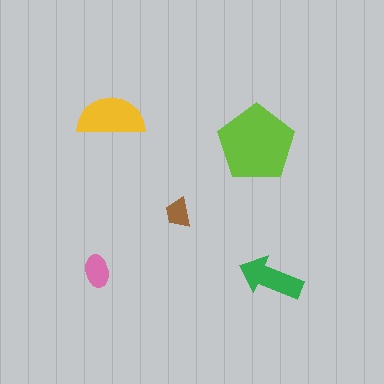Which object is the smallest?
The brown trapezoid.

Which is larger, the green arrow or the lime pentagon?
The lime pentagon.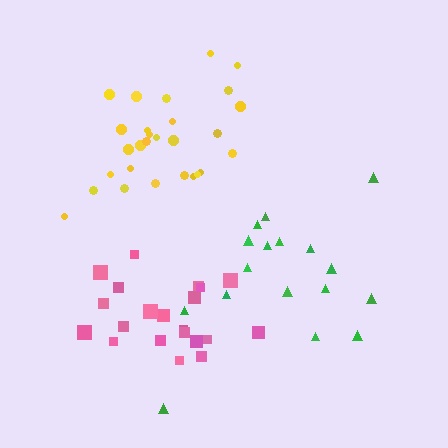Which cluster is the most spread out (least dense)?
Green.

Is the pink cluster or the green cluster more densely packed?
Pink.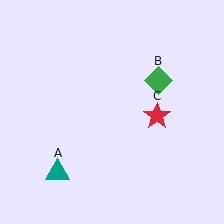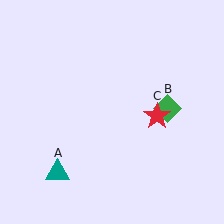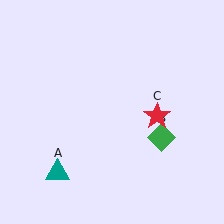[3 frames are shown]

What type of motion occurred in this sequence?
The green diamond (object B) rotated clockwise around the center of the scene.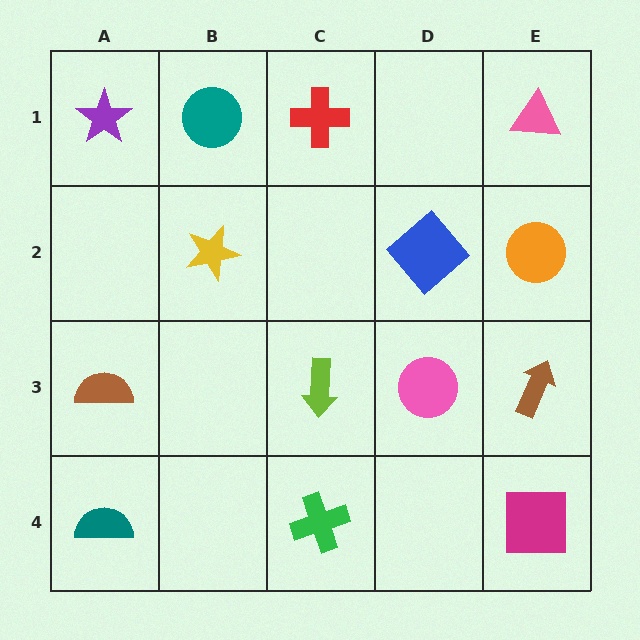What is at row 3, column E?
A brown arrow.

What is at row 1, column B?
A teal circle.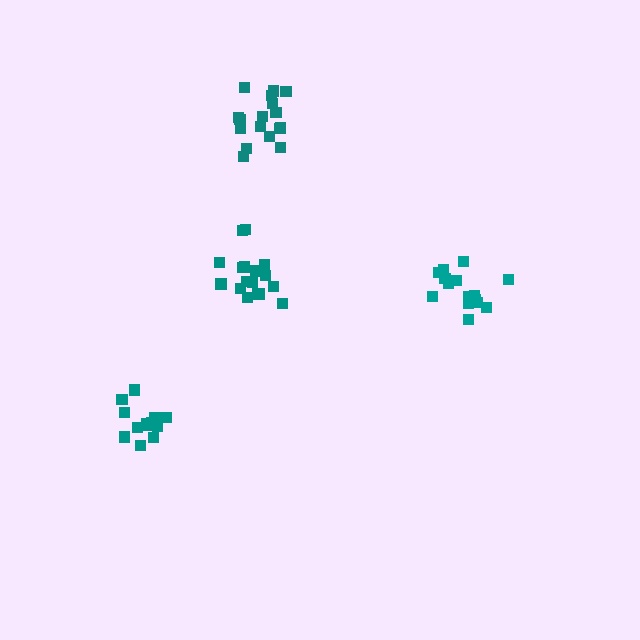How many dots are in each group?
Group 1: 17 dots, Group 2: 14 dots, Group 3: 15 dots, Group 4: 17 dots (63 total).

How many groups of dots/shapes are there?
There are 4 groups.